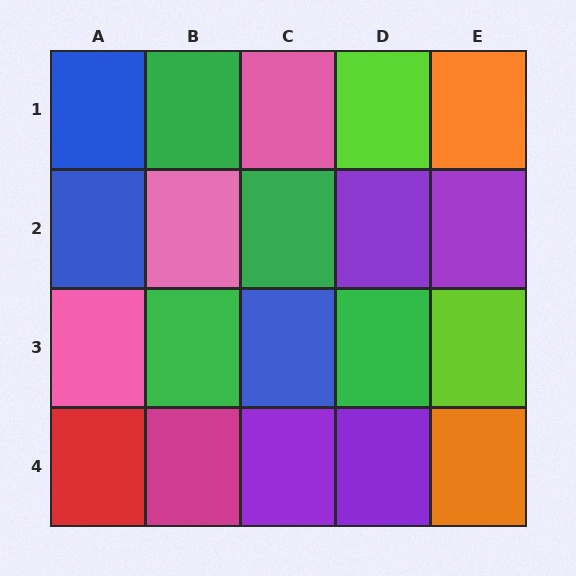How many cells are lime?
2 cells are lime.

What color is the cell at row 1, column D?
Lime.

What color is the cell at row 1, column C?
Pink.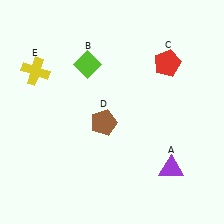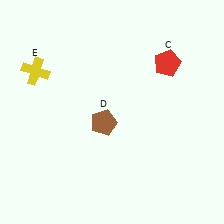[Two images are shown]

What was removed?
The purple triangle (A), the lime diamond (B) were removed in Image 2.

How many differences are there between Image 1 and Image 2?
There are 2 differences between the two images.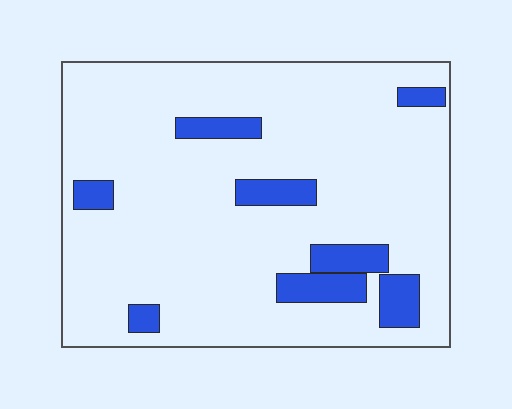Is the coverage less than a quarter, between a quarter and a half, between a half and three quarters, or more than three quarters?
Less than a quarter.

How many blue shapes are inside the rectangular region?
8.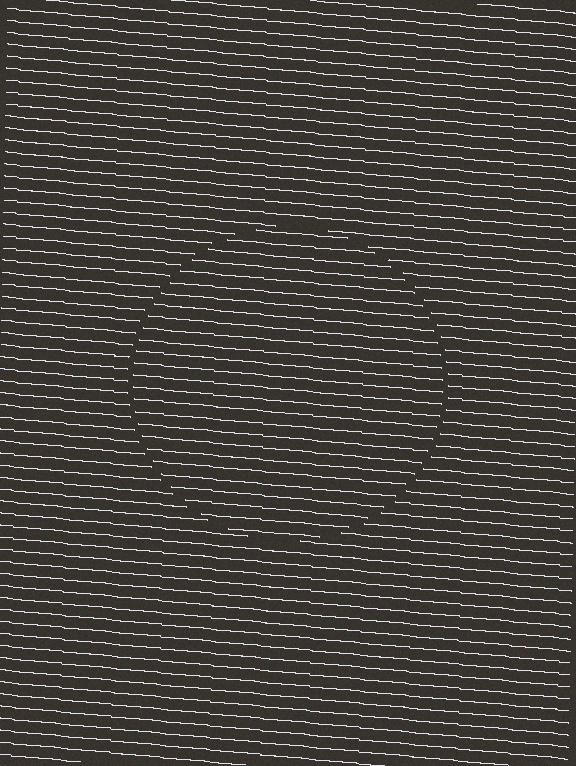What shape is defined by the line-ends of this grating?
An illusory circle. The interior of the shape contains the same grating, shifted by half a period — the contour is defined by the phase discontinuity where line-ends from the inner and outer gratings abut.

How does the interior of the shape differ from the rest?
The interior of the shape contains the same grating, shifted by half a period — the contour is defined by the phase discontinuity where line-ends from the inner and outer gratings abut.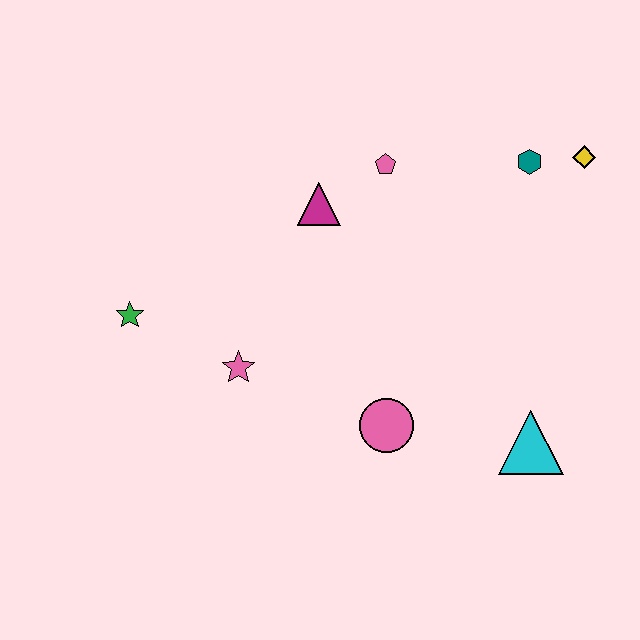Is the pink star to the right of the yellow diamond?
No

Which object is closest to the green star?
The pink star is closest to the green star.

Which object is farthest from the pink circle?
The yellow diamond is farthest from the pink circle.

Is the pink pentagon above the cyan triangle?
Yes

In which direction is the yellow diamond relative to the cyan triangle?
The yellow diamond is above the cyan triangle.